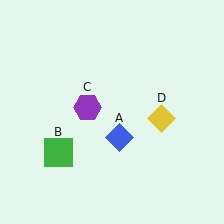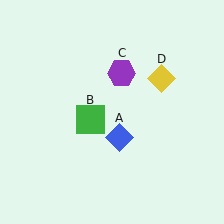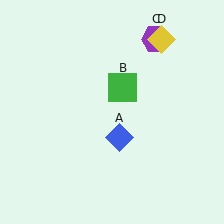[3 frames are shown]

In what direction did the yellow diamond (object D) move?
The yellow diamond (object D) moved up.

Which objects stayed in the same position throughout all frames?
Blue diamond (object A) remained stationary.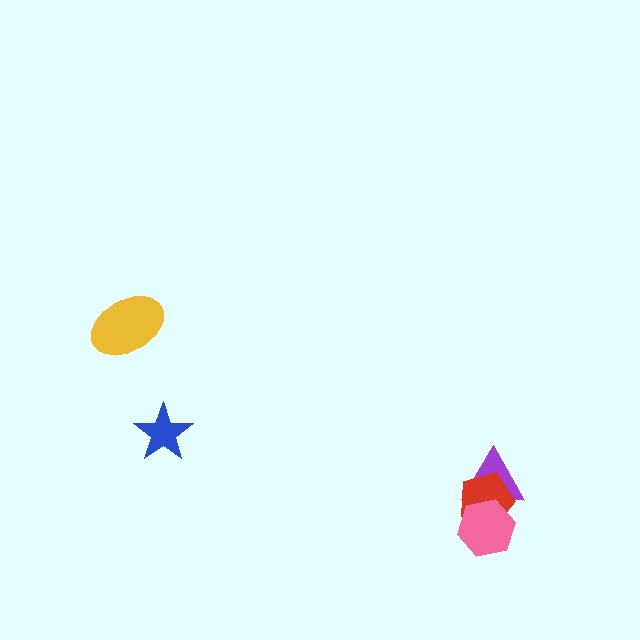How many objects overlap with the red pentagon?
2 objects overlap with the red pentagon.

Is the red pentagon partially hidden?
Yes, it is partially covered by another shape.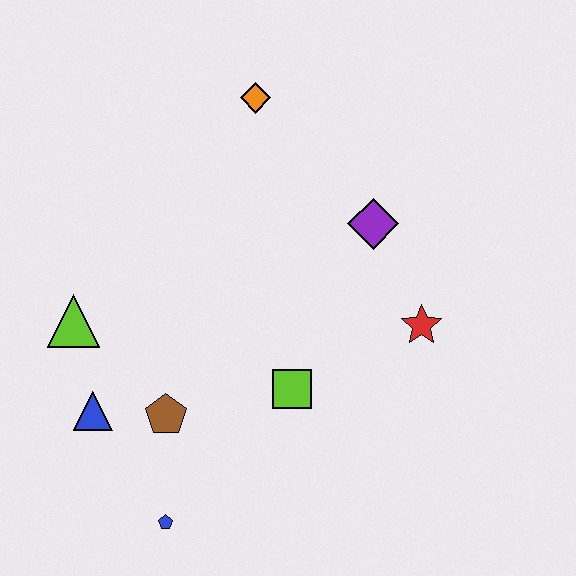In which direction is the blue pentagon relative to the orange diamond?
The blue pentagon is below the orange diamond.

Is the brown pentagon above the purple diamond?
No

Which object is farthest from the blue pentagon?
The orange diamond is farthest from the blue pentagon.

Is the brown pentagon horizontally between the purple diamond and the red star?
No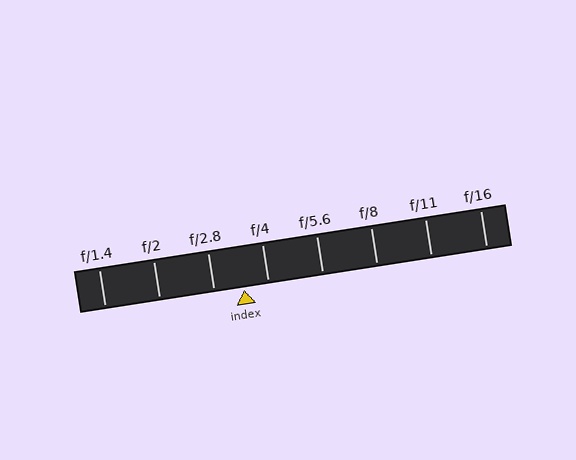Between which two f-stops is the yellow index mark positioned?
The index mark is between f/2.8 and f/4.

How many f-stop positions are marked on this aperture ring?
There are 8 f-stop positions marked.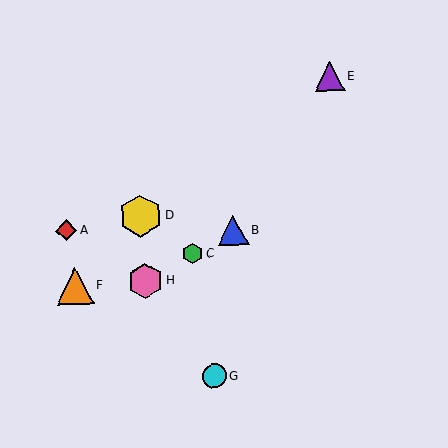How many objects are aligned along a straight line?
3 objects (B, C, H) are aligned along a straight line.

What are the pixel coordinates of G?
Object G is at (215, 376).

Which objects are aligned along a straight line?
Objects B, C, H are aligned along a straight line.